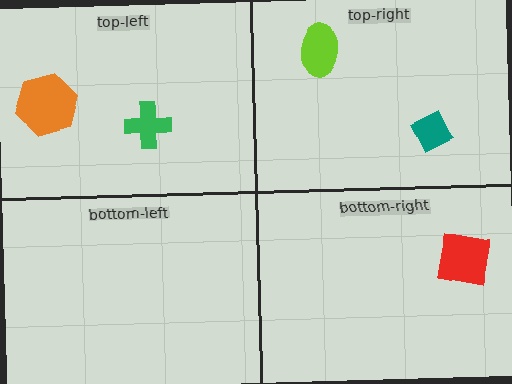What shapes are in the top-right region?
The teal diamond, the lime ellipse.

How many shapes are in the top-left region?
2.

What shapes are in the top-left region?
The green cross, the orange hexagon.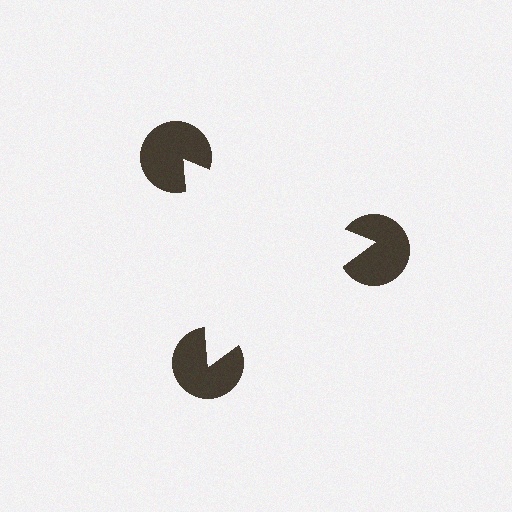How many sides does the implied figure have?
3 sides.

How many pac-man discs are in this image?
There are 3 — one at each vertex of the illusory triangle.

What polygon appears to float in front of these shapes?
An illusory triangle — its edges are inferred from the aligned wedge cuts in the pac-man discs, not physically drawn.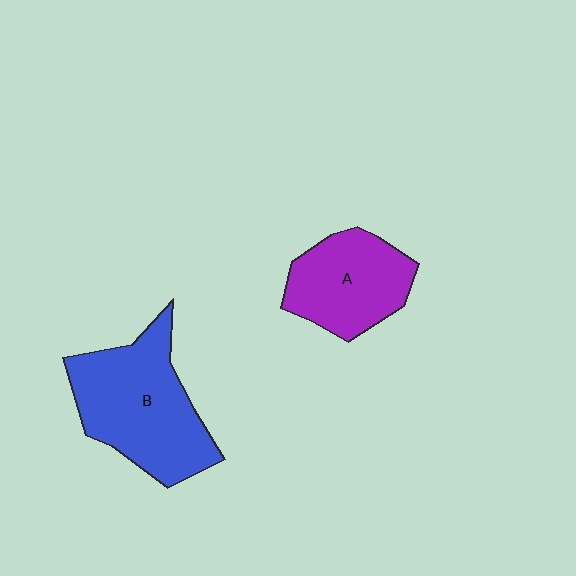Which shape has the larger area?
Shape B (blue).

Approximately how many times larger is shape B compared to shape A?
Approximately 1.4 times.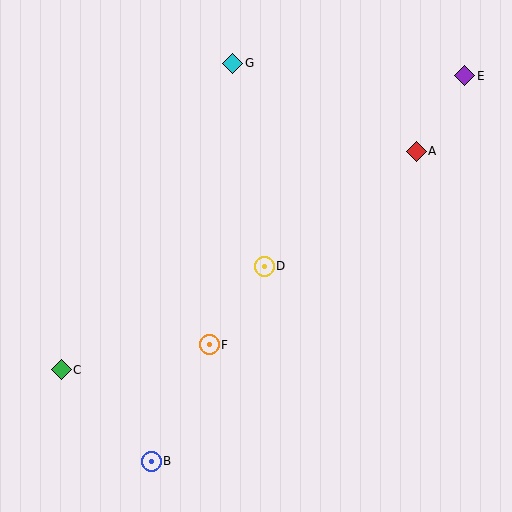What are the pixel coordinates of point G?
Point G is at (233, 63).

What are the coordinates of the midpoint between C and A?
The midpoint between C and A is at (239, 261).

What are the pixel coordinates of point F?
Point F is at (209, 345).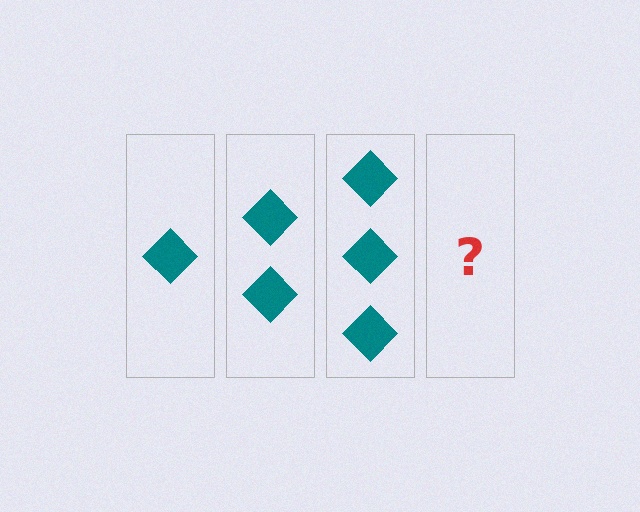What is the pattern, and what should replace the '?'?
The pattern is that each step adds one more diamond. The '?' should be 4 diamonds.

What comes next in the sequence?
The next element should be 4 diamonds.